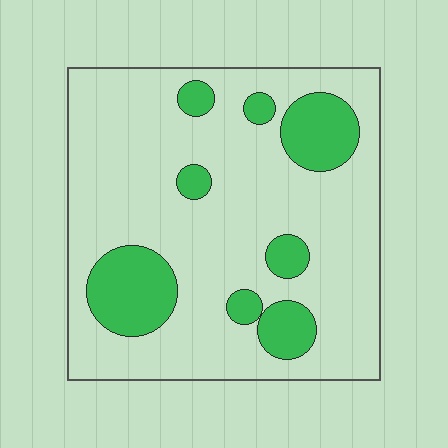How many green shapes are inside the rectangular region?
8.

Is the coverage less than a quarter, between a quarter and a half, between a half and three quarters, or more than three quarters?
Less than a quarter.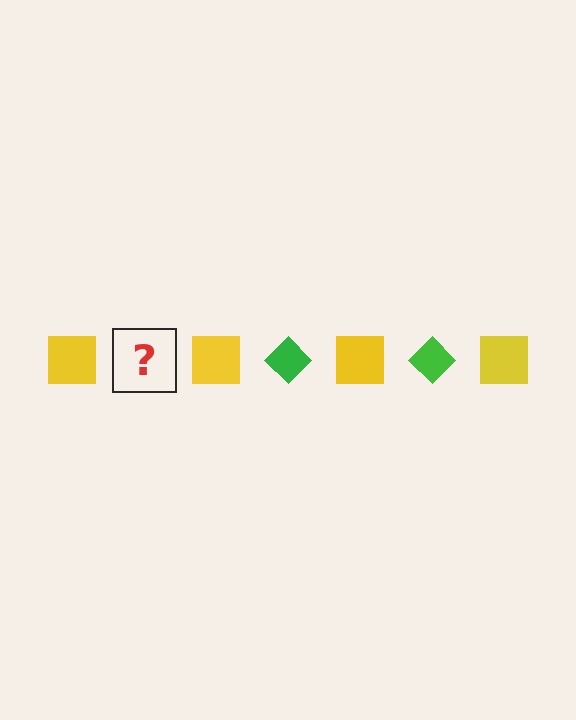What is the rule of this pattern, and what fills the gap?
The rule is that the pattern alternates between yellow square and green diamond. The gap should be filled with a green diamond.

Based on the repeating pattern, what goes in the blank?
The blank should be a green diamond.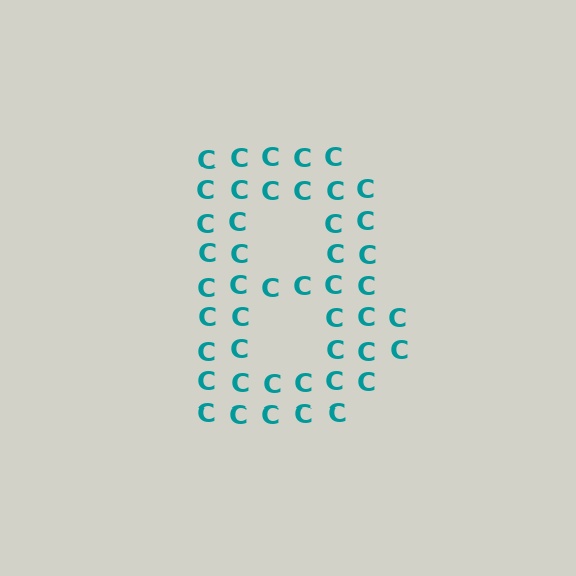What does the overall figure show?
The overall figure shows the letter B.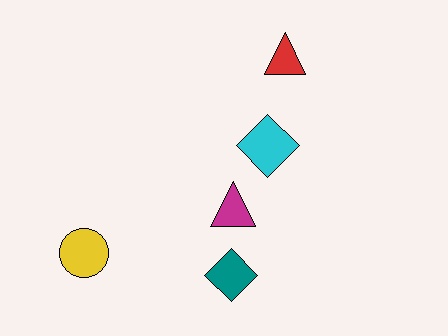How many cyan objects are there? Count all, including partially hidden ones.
There is 1 cyan object.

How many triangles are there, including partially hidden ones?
There are 2 triangles.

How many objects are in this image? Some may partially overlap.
There are 5 objects.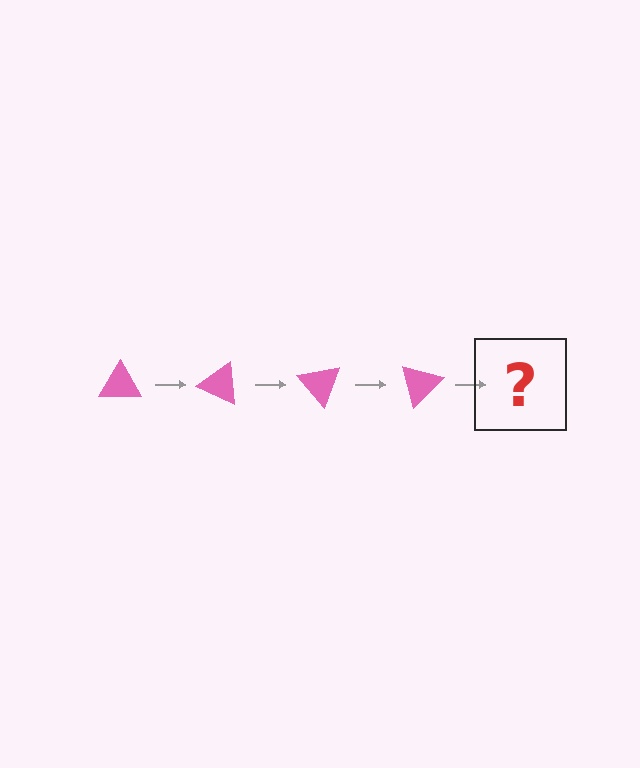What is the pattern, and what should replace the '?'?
The pattern is that the triangle rotates 25 degrees each step. The '?' should be a pink triangle rotated 100 degrees.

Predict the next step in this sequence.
The next step is a pink triangle rotated 100 degrees.